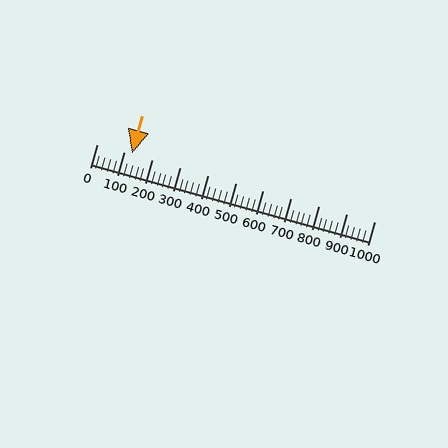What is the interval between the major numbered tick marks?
The major tick marks are spaced 100 units apart.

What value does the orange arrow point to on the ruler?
The orange arrow points to approximately 125.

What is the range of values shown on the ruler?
The ruler shows values from 0 to 1000.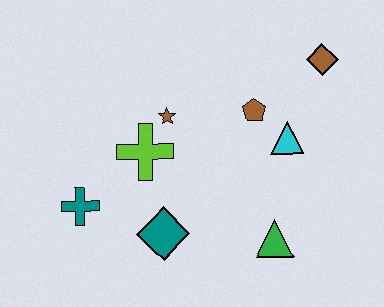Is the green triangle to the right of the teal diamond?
Yes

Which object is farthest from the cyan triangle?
The teal cross is farthest from the cyan triangle.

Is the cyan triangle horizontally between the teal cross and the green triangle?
No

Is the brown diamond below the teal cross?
No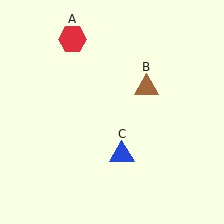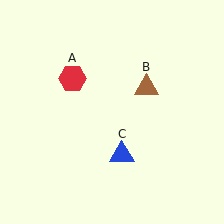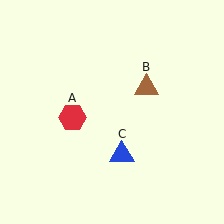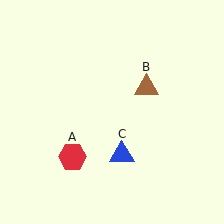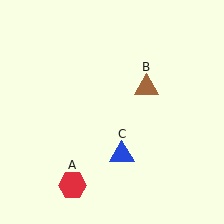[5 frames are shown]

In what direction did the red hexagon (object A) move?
The red hexagon (object A) moved down.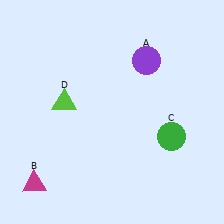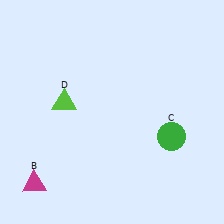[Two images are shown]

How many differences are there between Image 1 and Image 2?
There is 1 difference between the two images.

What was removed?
The purple circle (A) was removed in Image 2.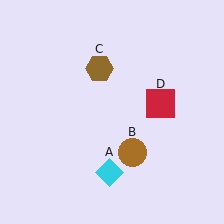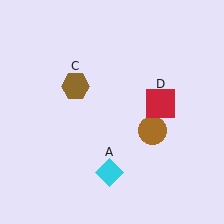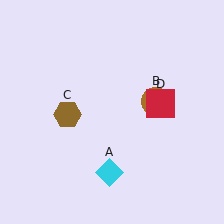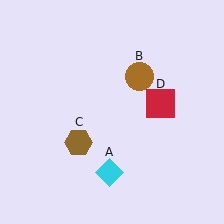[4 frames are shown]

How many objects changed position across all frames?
2 objects changed position: brown circle (object B), brown hexagon (object C).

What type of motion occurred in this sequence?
The brown circle (object B), brown hexagon (object C) rotated counterclockwise around the center of the scene.